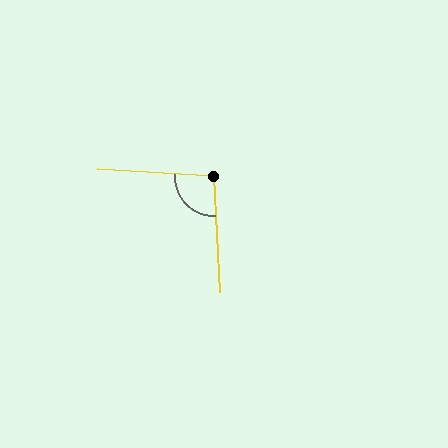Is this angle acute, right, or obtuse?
It is obtuse.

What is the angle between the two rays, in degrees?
Approximately 96 degrees.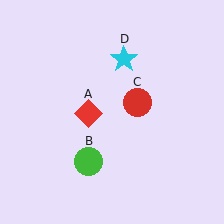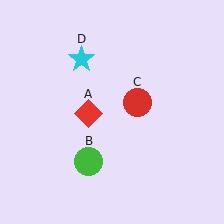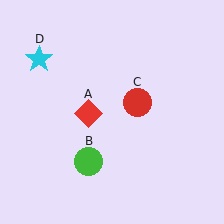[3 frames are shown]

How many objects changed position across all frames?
1 object changed position: cyan star (object D).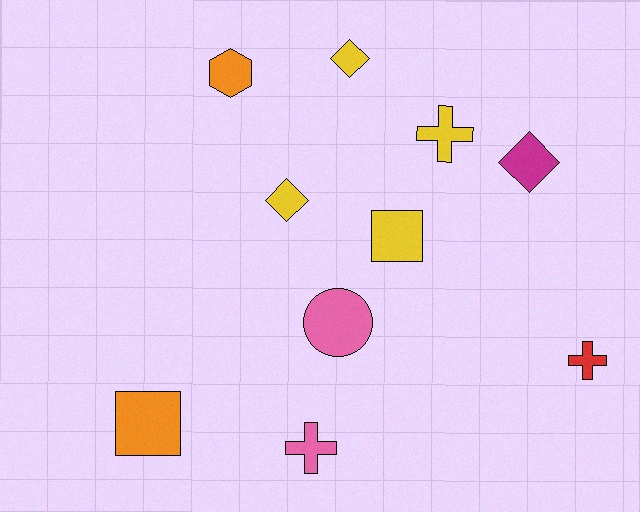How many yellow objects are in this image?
There are 4 yellow objects.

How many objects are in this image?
There are 10 objects.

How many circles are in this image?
There is 1 circle.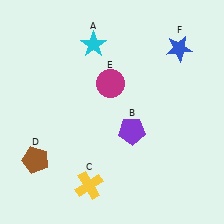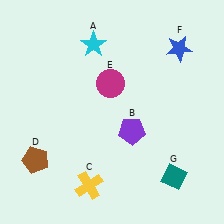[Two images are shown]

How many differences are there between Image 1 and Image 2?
There is 1 difference between the two images.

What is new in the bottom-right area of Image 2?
A teal diamond (G) was added in the bottom-right area of Image 2.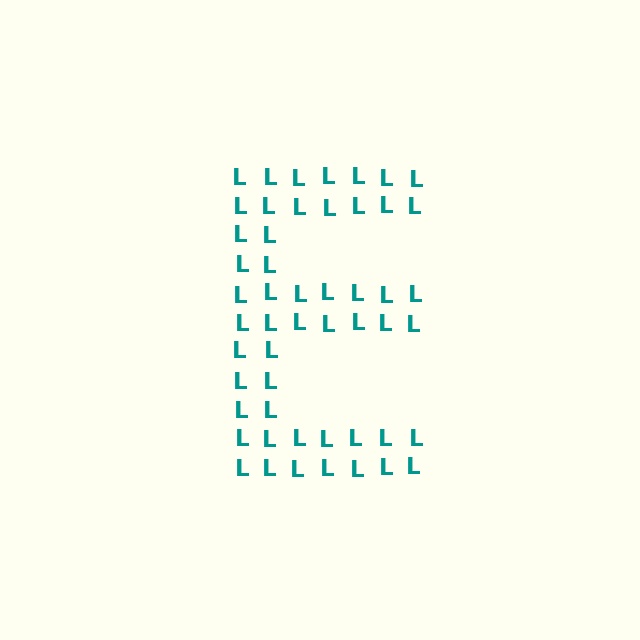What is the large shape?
The large shape is the letter E.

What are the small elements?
The small elements are letter L's.